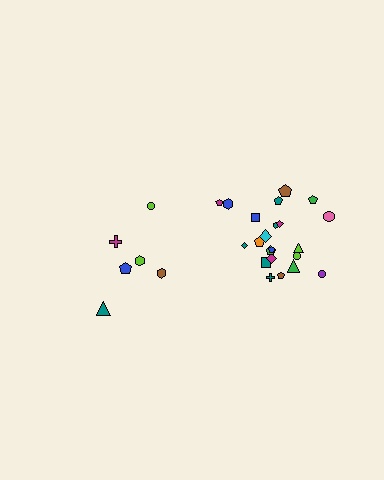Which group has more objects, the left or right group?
The right group.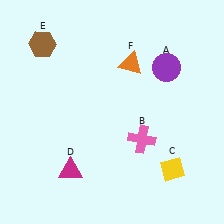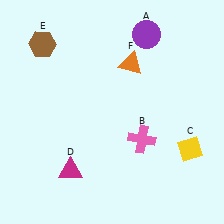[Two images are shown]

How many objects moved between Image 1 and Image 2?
2 objects moved between the two images.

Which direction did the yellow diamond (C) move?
The yellow diamond (C) moved up.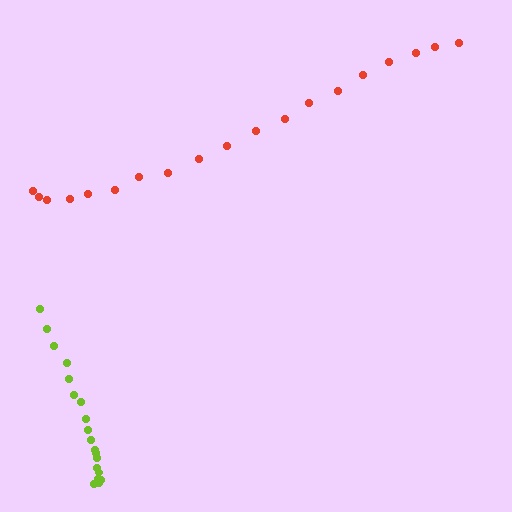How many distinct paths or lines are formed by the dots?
There are 2 distinct paths.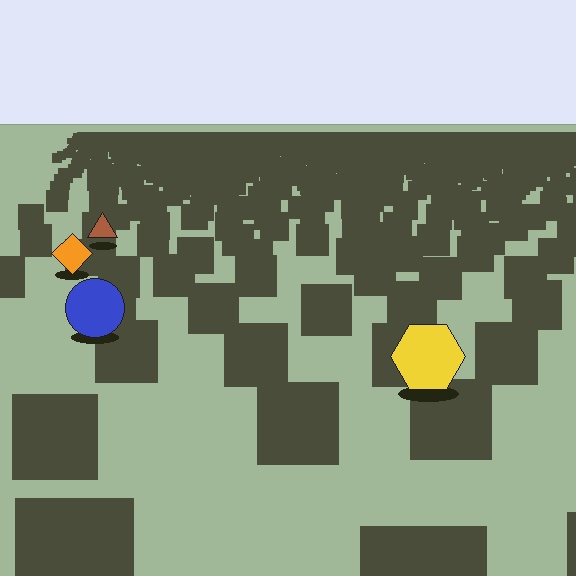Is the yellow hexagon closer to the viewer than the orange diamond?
Yes. The yellow hexagon is closer — you can tell from the texture gradient: the ground texture is coarser near it.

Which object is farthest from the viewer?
The brown triangle is farthest from the viewer. It appears smaller and the ground texture around it is denser.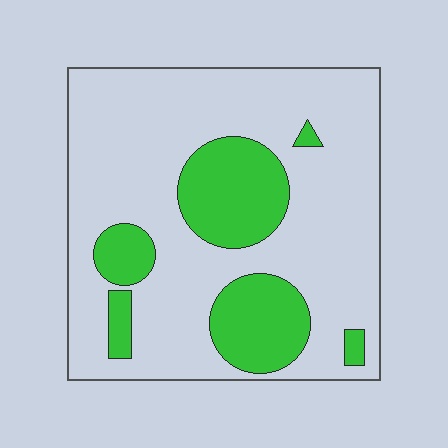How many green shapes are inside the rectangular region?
6.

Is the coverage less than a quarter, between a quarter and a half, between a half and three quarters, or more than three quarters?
Less than a quarter.